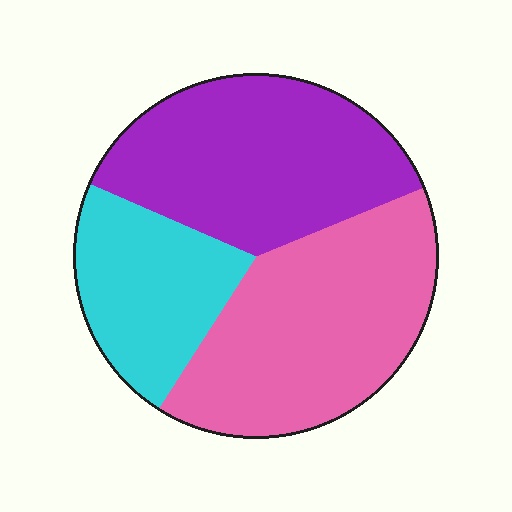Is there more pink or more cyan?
Pink.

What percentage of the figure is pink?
Pink covers roughly 40% of the figure.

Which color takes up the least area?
Cyan, at roughly 25%.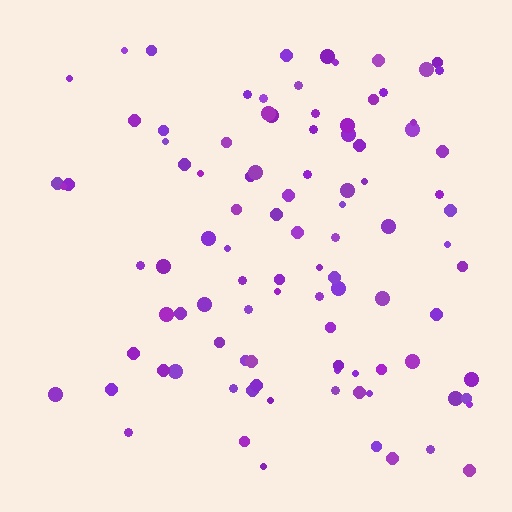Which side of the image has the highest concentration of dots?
The right.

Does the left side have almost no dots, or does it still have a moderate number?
Still a moderate number, just noticeably fewer than the right.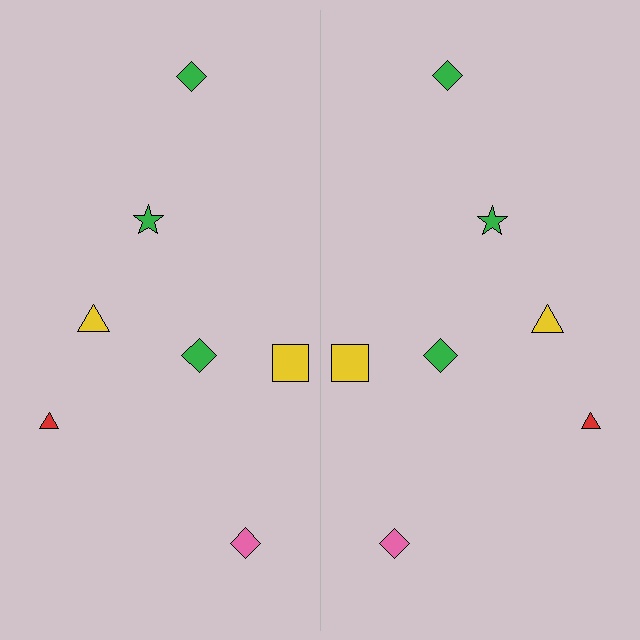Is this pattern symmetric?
Yes, this pattern has bilateral (reflection) symmetry.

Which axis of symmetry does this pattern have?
The pattern has a vertical axis of symmetry running through the center of the image.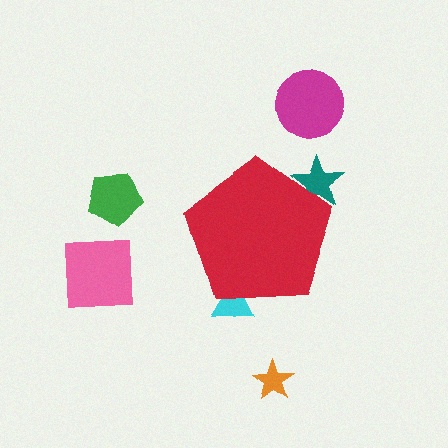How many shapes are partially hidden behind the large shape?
2 shapes are partially hidden.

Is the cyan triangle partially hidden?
Yes, the cyan triangle is partially hidden behind the red pentagon.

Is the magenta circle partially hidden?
No, the magenta circle is fully visible.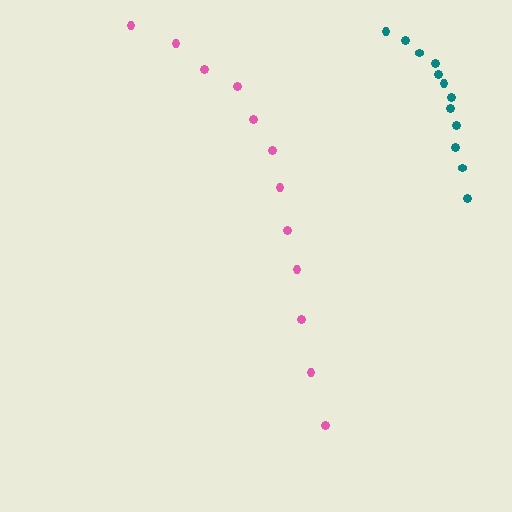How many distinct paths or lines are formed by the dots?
There are 2 distinct paths.